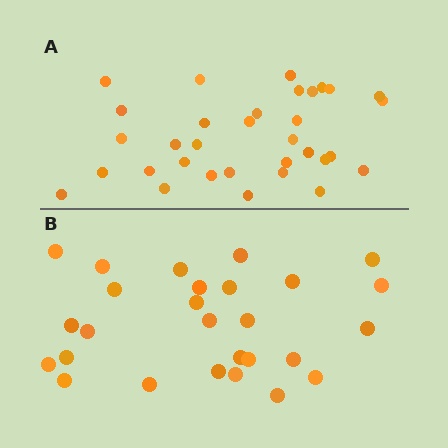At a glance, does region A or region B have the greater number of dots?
Region A (the top region) has more dots.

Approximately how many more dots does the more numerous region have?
Region A has about 6 more dots than region B.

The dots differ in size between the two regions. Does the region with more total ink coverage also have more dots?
No. Region B has more total ink coverage because its dots are larger, but region A actually contains more individual dots. Total area can be misleading — the number of items is what matters here.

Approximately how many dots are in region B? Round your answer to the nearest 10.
About 30 dots. (The exact count is 27, which rounds to 30.)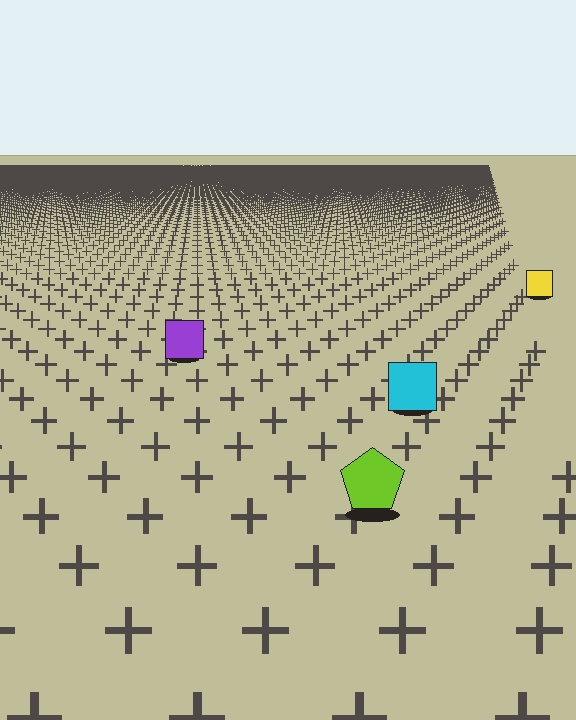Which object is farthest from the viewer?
The yellow square is farthest from the viewer. It appears smaller and the ground texture around it is denser.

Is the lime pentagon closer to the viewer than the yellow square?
Yes. The lime pentagon is closer — you can tell from the texture gradient: the ground texture is coarser near it.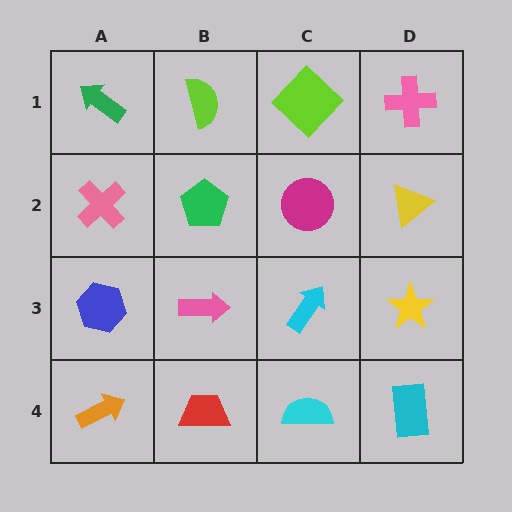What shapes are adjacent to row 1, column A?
A pink cross (row 2, column A), a lime semicircle (row 1, column B).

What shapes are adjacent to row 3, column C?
A magenta circle (row 2, column C), a cyan semicircle (row 4, column C), a pink arrow (row 3, column B), a yellow star (row 3, column D).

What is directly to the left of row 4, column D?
A cyan semicircle.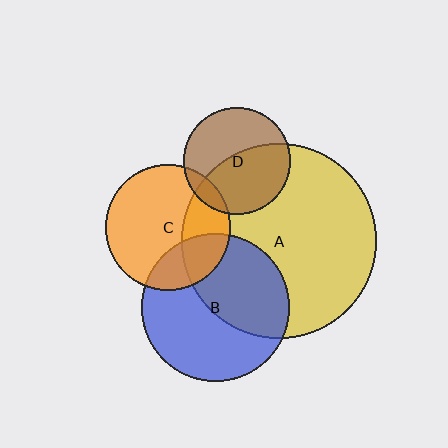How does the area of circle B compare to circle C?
Approximately 1.4 times.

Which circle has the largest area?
Circle A (yellow).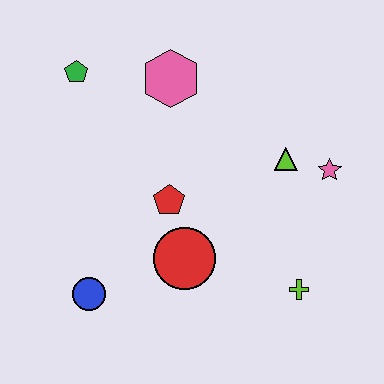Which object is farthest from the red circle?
The green pentagon is farthest from the red circle.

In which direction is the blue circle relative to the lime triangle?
The blue circle is to the left of the lime triangle.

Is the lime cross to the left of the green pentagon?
No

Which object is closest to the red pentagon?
The red circle is closest to the red pentagon.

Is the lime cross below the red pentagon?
Yes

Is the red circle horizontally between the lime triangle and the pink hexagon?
Yes